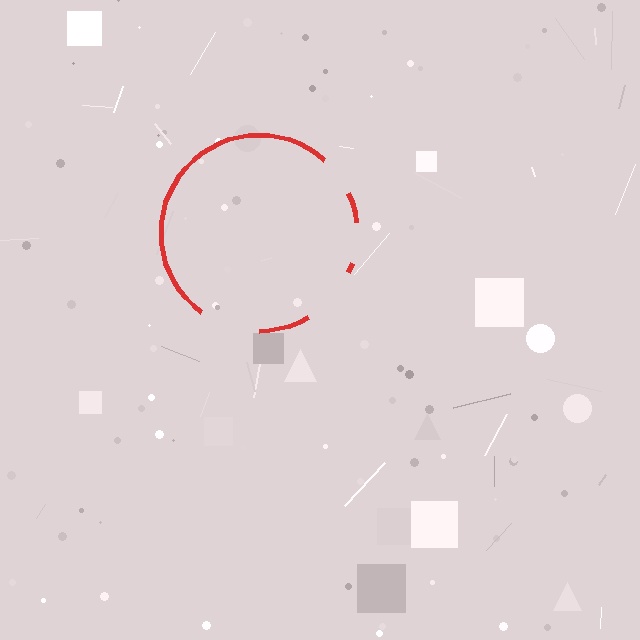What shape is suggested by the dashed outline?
The dashed outline suggests a circle.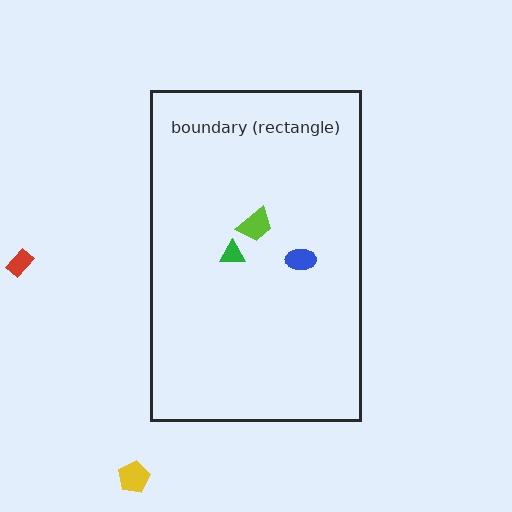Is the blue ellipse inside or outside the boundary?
Inside.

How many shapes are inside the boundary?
3 inside, 2 outside.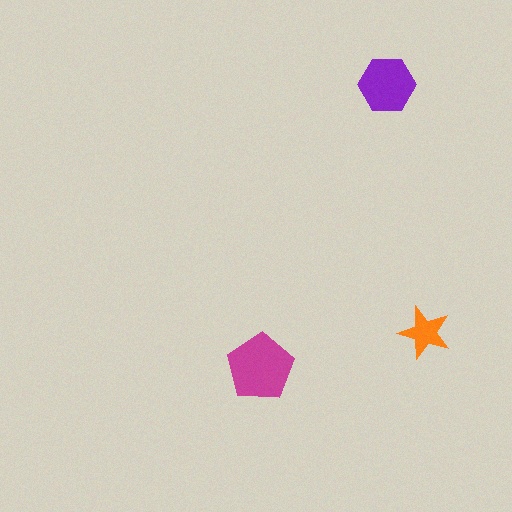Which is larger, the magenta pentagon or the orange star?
The magenta pentagon.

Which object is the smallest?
The orange star.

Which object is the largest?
The magenta pentagon.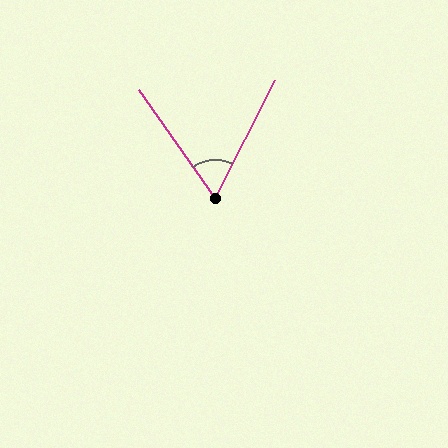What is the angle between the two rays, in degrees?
Approximately 62 degrees.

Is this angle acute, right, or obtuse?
It is acute.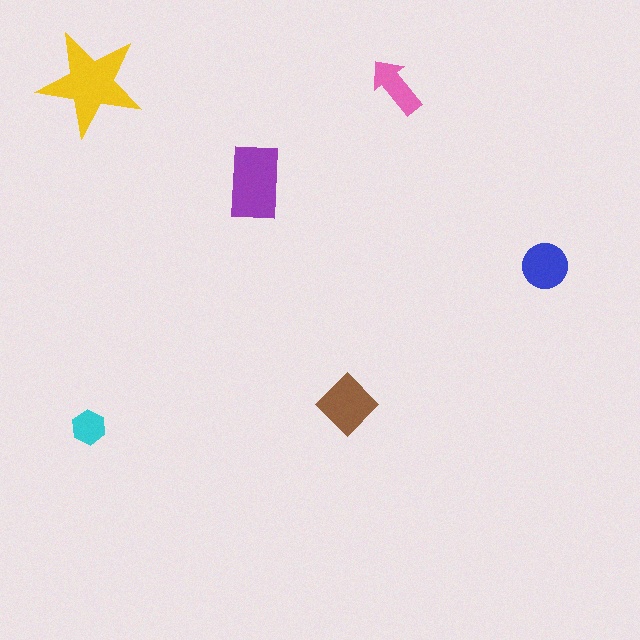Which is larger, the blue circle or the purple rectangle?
The purple rectangle.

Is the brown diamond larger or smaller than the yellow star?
Smaller.